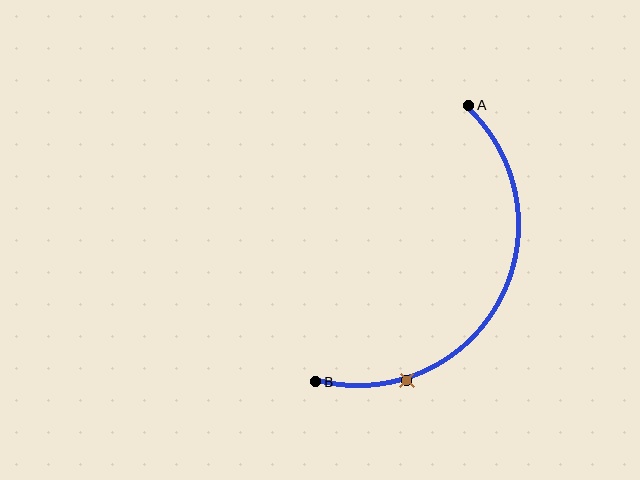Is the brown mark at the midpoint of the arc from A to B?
No. The brown mark lies on the arc but is closer to endpoint B. The arc midpoint would be at the point on the curve equidistant along the arc from both A and B.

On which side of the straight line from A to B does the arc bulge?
The arc bulges to the right of the straight line connecting A and B.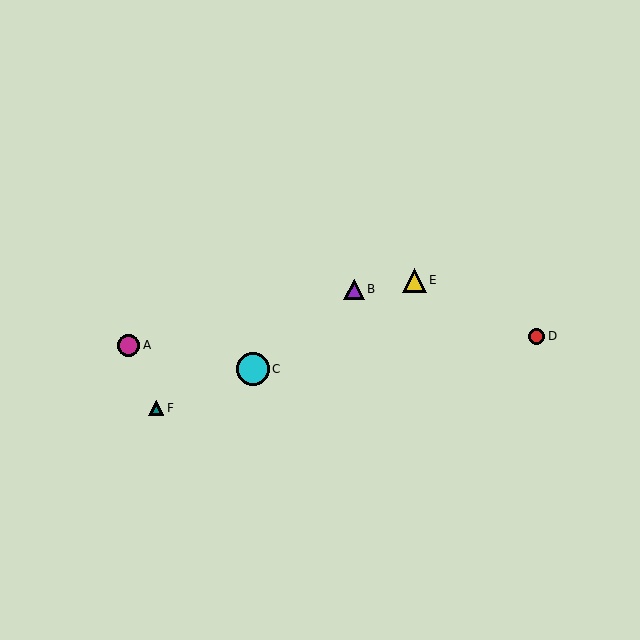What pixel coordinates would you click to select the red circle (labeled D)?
Click at (537, 336) to select the red circle D.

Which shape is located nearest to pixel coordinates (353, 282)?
The purple triangle (labeled B) at (354, 289) is nearest to that location.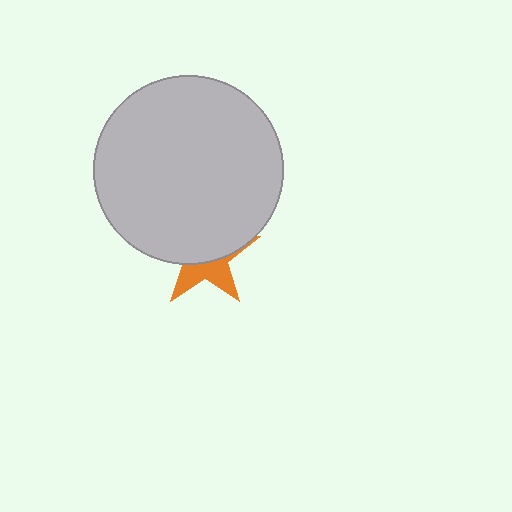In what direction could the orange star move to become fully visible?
The orange star could move down. That would shift it out from behind the light gray circle entirely.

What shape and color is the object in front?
The object in front is a light gray circle.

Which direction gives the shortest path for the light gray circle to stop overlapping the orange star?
Moving up gives the shortest separation.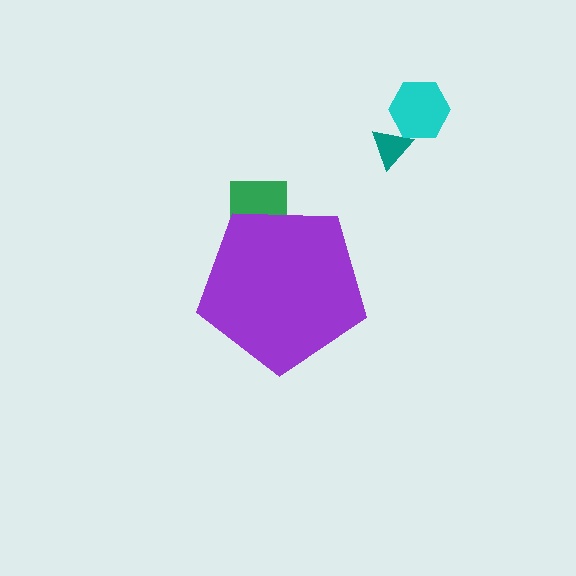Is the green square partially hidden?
Yes, the green square is partially hidden behind the purple pentagon.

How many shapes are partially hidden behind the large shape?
1 shape is partially hidden.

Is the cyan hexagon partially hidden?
No, the cyan hexagon is fully visible.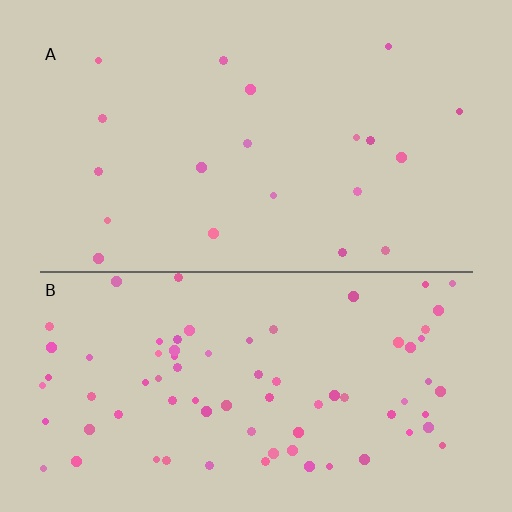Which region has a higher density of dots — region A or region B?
B (the bottom).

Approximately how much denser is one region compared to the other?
Approximately 3.8× — region B over region A.